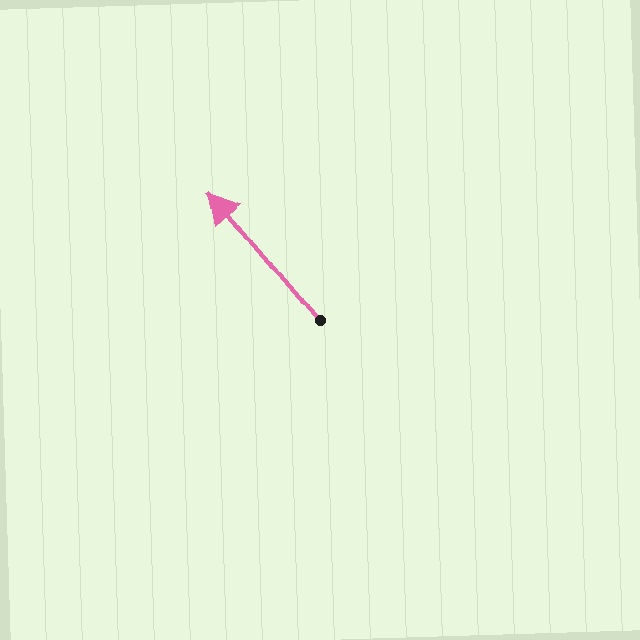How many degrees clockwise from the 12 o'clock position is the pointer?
Approximately 320 degrees.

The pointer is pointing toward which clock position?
Roughly 11 o'clock.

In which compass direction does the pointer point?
Northwest.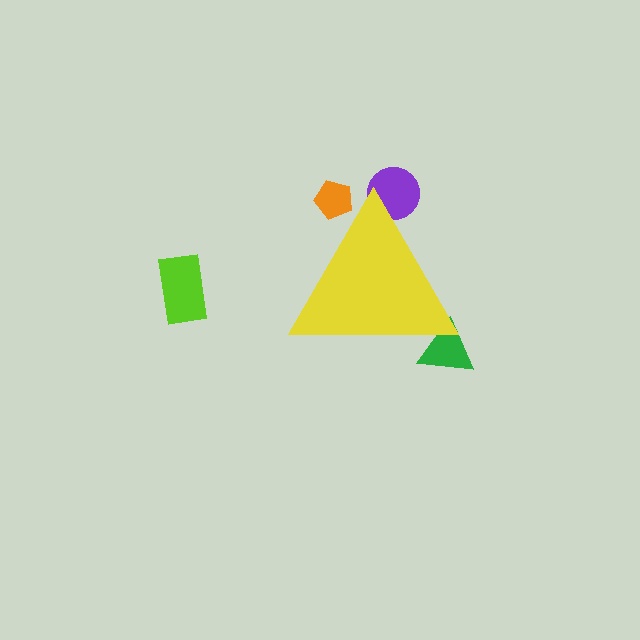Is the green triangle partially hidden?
Yes, the green triangle is partially hidden behind the yellow triangle.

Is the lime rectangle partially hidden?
No, the lime rectangle is fully visible.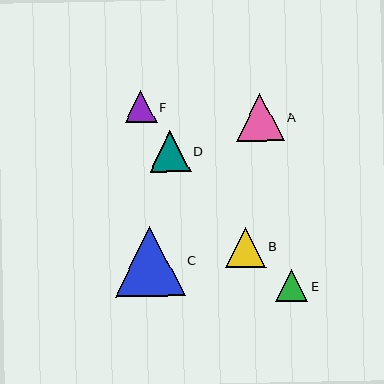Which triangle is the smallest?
Triangle E is the smallest with a size of approximately 32 pixels.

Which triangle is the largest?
Triangle C is the largest with a size of approximately 70 pixels.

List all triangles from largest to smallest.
From largest to smallest: C, A, D, B, F, E.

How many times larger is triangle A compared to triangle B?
Triangle A is approximately 1.2 times the size of triangle B.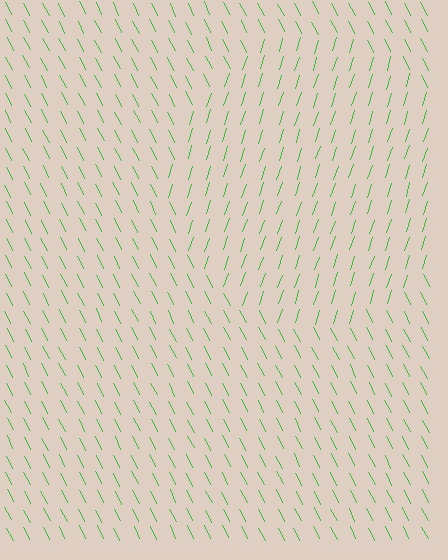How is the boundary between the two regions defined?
The boundary is defined purely by a change in line orientation (approximately 45 degrees difference). All lines are the same color and thickness.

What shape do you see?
I see a circle.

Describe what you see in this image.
The image is filled with small green line segments. A circle region in the image has lines oriented differently from the surrounding lines, creating a visible texture boundary.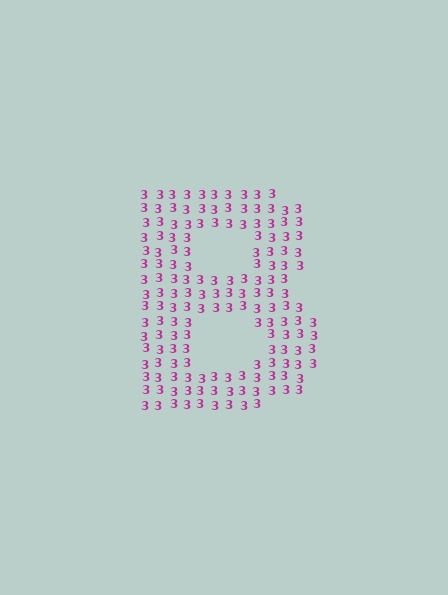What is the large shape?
The large shape is the letter B.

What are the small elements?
The small elements are digit 3's.